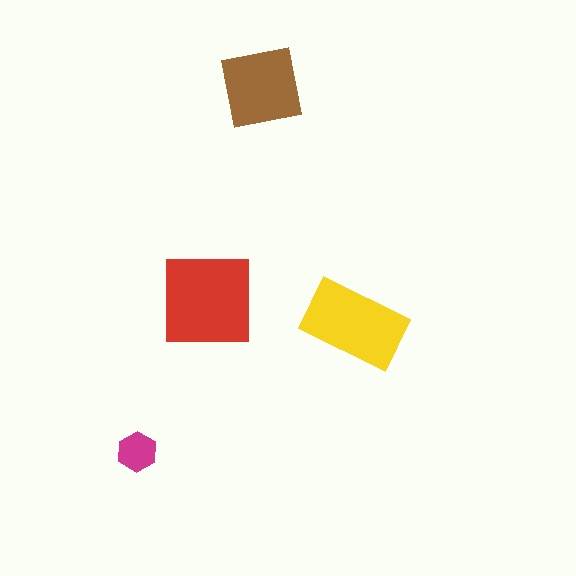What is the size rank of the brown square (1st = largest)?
3rd.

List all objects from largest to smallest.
The red square, the yellow rectangle, the brown square, the magenta hexagon.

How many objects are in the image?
There are 4 objects in the image.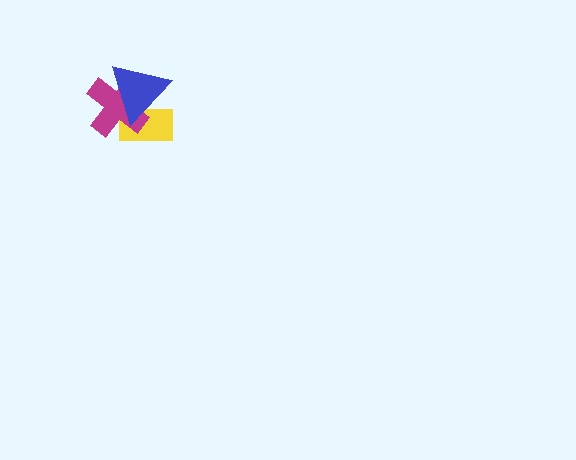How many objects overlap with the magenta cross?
2 objects overlap with the magenta cross.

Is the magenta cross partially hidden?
Yes, it is partially covered by another shape.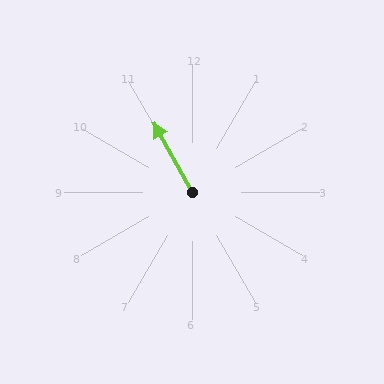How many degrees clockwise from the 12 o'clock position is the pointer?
Approximately 331 degrees.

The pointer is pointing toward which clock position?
Roughly 11 o'clock.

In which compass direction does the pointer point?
Northwest.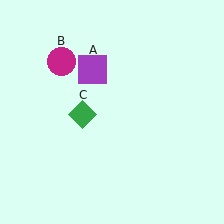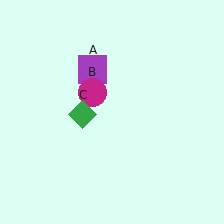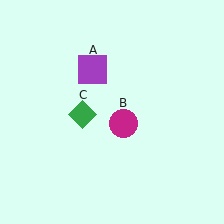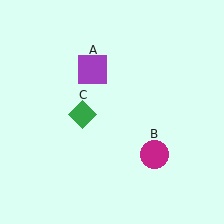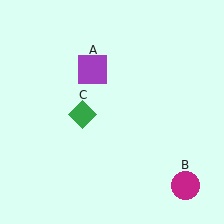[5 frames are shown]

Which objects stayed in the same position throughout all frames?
Purple square (object A) and green diamond (object C) remained stationary.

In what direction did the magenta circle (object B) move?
The magenta circle (object B) moved down and to the right.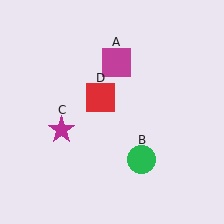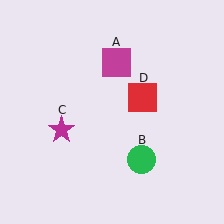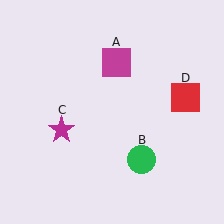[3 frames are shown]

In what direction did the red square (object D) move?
The red square (object D) moved right.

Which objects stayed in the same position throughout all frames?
Magenta square (object A) and green circle (object B) and magenta star (object C) remained stationary.